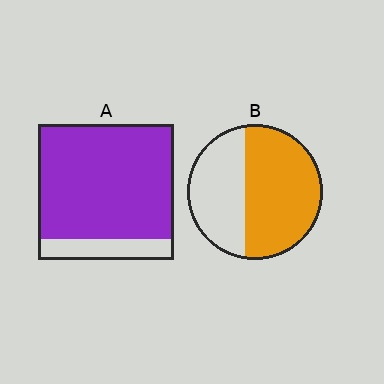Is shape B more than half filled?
Yes.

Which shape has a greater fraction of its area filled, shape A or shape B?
Shape A.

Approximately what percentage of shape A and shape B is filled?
A is approximately 85% and B is approximately 60%.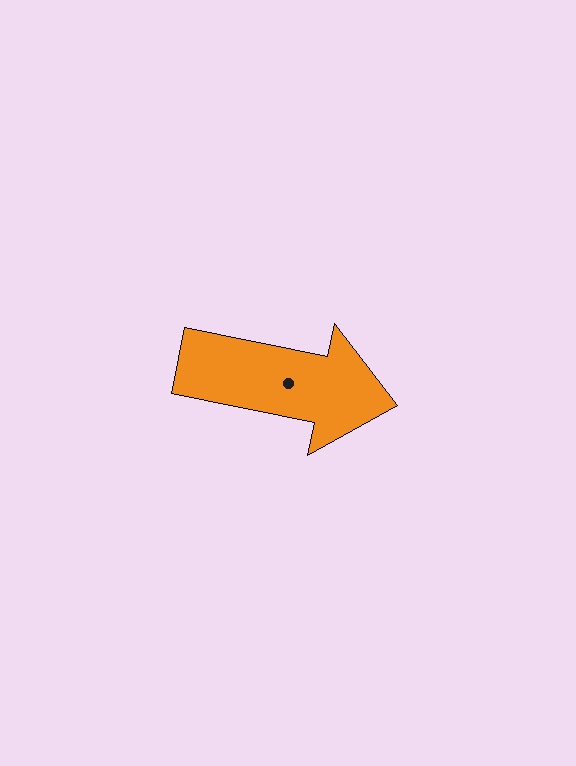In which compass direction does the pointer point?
East.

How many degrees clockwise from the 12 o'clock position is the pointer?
Approximately 101 degrees.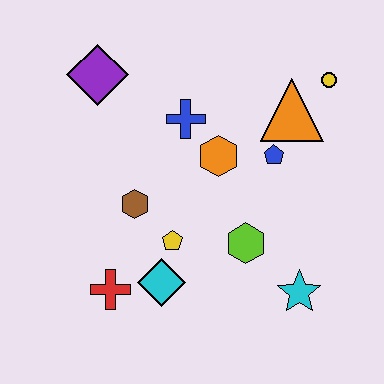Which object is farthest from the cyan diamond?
The yellow circle is farthest from the cyan diamond.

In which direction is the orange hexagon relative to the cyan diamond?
The orange hexagon is above the cyan diamond.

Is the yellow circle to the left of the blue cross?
No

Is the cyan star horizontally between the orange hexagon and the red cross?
No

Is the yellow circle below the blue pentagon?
No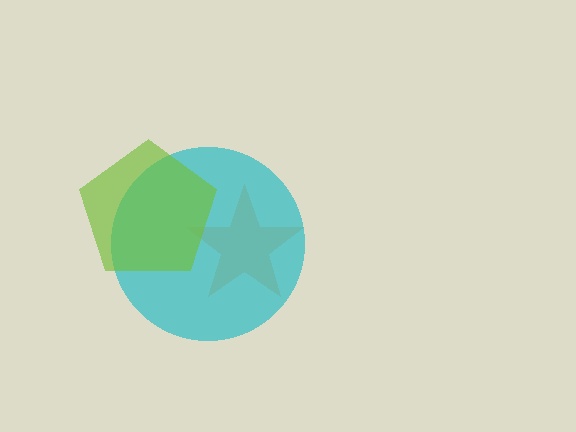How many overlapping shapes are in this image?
There are 3 overlapping shapes in the image.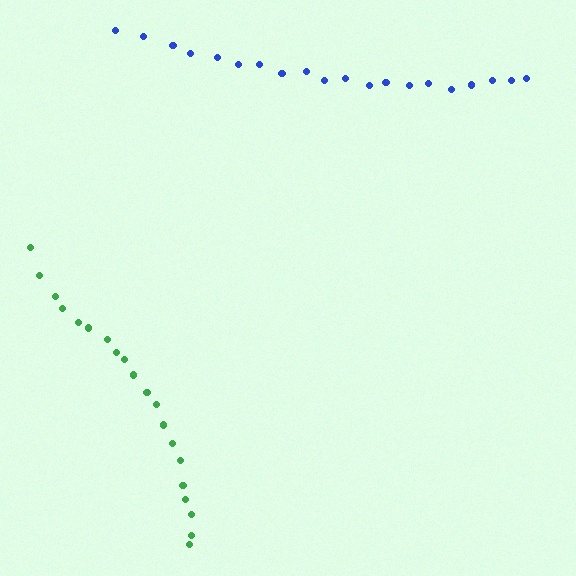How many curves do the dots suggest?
There are 2 distinct paths.